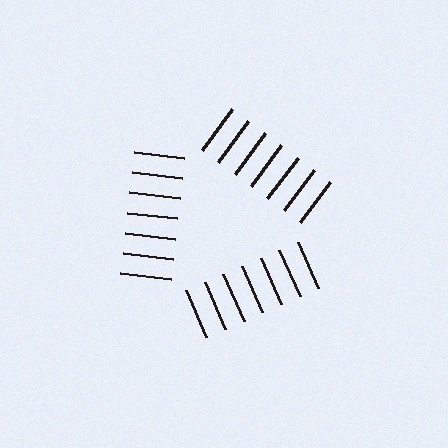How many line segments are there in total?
21 — 7 along each of the 3 edges.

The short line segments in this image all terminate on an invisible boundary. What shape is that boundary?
An illusory triangle — the line segments terminate on its edges but no continuous stroke is drawn.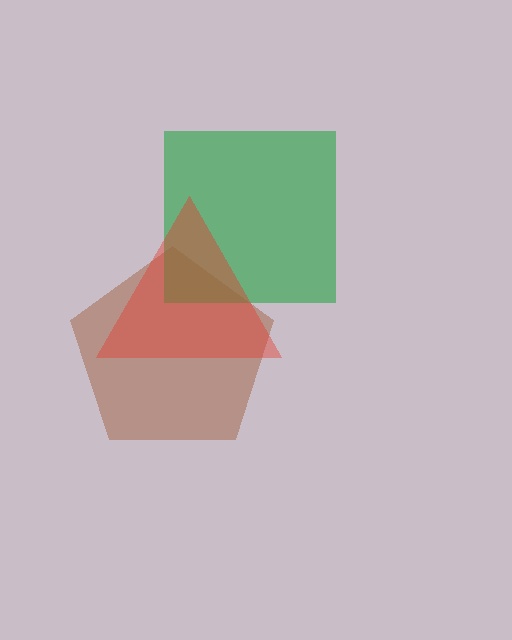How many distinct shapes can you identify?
There are 3 distinct shapes: a brown pentagon, a green square, a red triangle.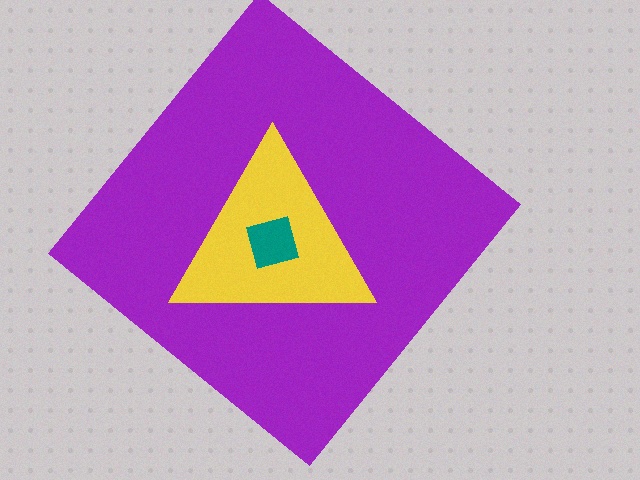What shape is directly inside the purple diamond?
The yellow triangle.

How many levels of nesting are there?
3.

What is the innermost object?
The teal diamond.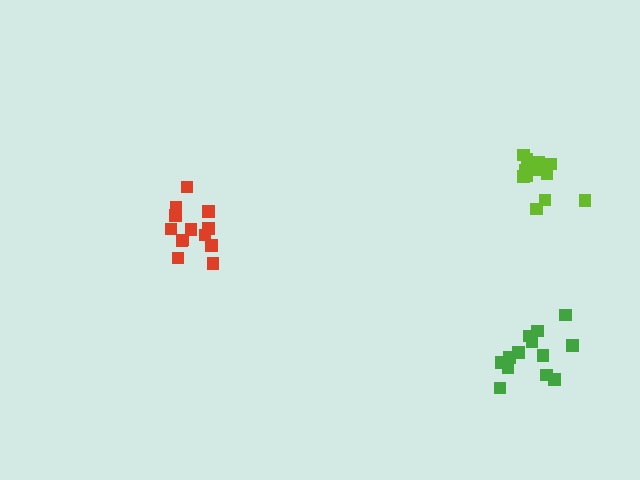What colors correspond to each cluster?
The clusters are colored: red, lime, green.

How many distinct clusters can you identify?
There are 3 distinct clusters.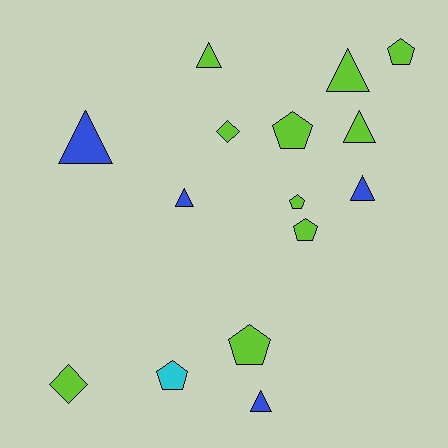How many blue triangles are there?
There are 4 blue triangles.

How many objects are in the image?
There are 15 objects.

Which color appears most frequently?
Lime, with 10 objects.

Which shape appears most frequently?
Triangle, with 7 objects.